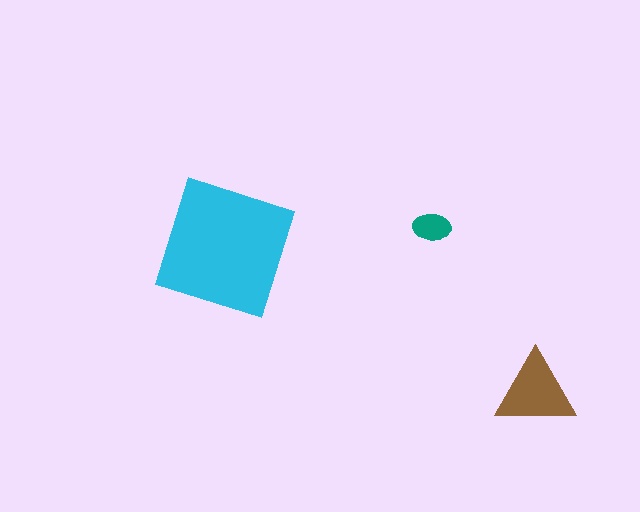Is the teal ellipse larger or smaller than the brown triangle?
Smaller.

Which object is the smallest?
The teal ellipse.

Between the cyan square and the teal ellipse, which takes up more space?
The cyan square.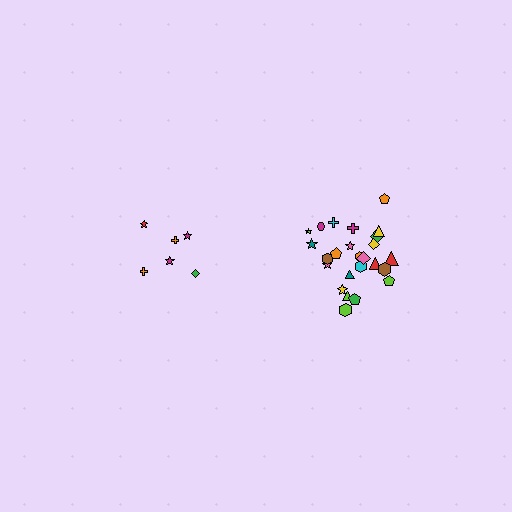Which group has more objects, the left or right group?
The right group.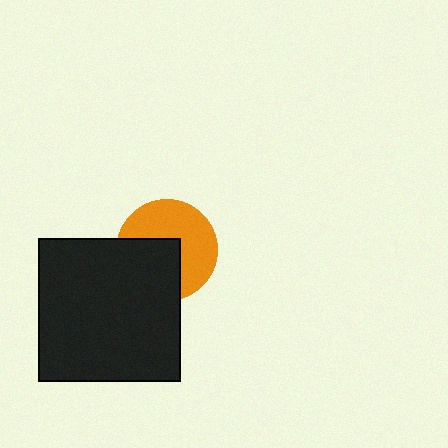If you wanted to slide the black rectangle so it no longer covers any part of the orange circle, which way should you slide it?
Slide it toward the lower-left — that is the most direct way to separate the two shapes.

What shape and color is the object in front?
The object in front is a black rectangle.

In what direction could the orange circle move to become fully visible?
The orange circle could move toward the upper-right. That would shift it out from behind the black rectangle entirely.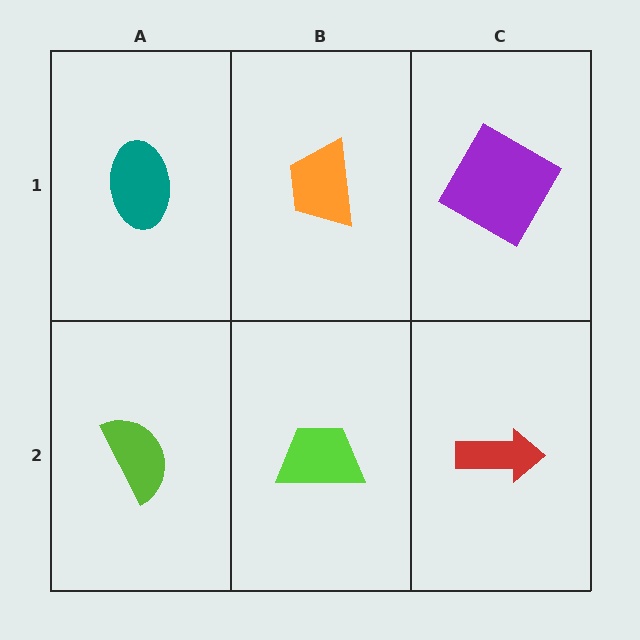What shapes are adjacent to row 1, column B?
A lime trapezoid (row 2, column B), a teal ellipse (row 1, column A), a purple diamond (row 1, column C).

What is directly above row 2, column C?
A purple diamond.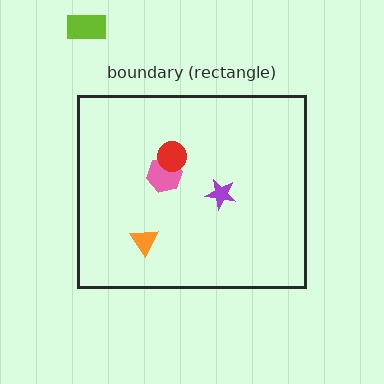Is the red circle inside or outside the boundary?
Inside.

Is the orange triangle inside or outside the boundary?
Inside.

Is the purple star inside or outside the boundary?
Inside.